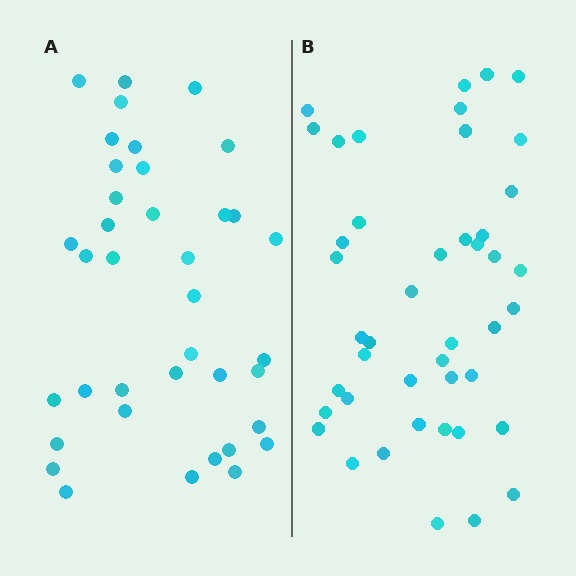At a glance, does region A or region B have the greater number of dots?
Region B (the right region) has more dots.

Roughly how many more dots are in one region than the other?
Region B has about 6 more dots than region A.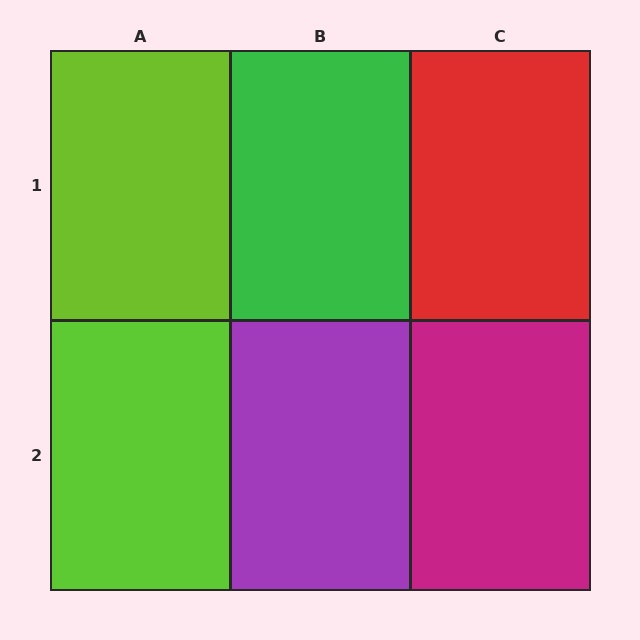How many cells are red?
1 cell is red.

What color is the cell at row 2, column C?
Magenta.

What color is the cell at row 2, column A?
Lime.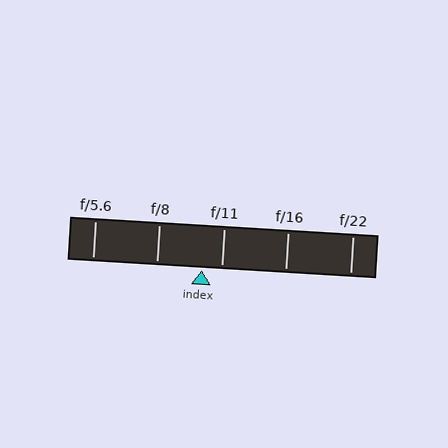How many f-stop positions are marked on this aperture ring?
There are 5 f-stop positions marked.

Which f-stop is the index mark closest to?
The index mark is closest to f/11.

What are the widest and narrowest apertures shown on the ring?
The widest aperture shown is f/5.6 and the narrowest is f/22.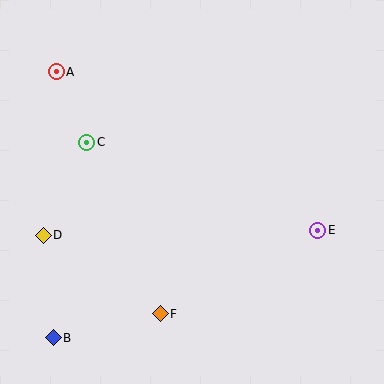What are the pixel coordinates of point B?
Point B is at (53, 338).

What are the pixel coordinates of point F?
Point F is at (160, 314).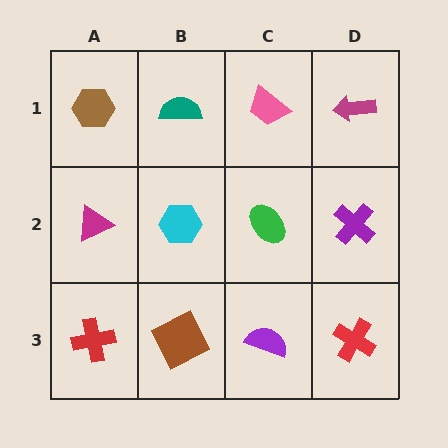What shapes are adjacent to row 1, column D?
A purple cross (row 2, column D), a pink trapezoid (row 1, column C).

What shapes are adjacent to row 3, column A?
A magenta triangle (row 2, column A), a brown square (row 3, column B).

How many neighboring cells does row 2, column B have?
4.